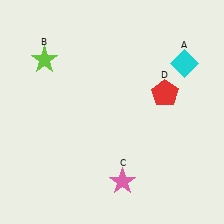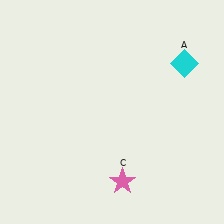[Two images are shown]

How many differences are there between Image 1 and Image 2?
There are 2 differences between the two images.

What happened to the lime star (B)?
The lime star (B) was removed in Image 2. It was in the top-left area of Image 1.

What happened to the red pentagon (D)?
The red pentagon (D) was removed in Image 2. It was in the top-right area of Image 1.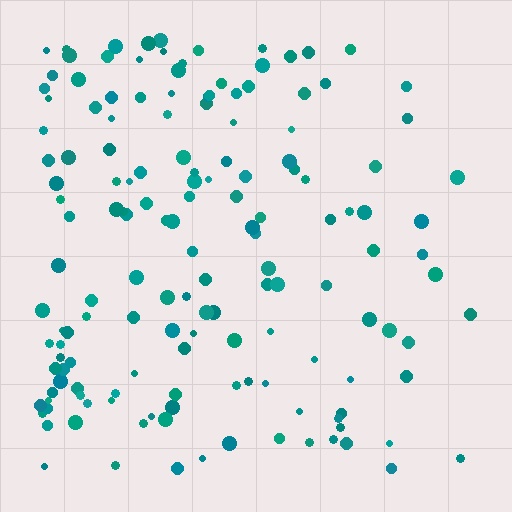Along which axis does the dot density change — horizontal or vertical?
Horizontal.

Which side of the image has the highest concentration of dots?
The left.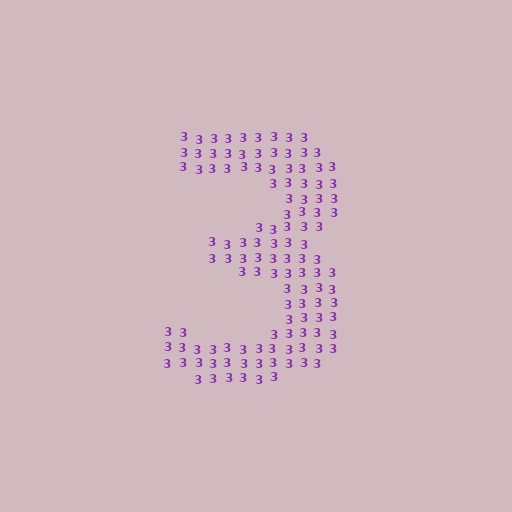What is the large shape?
The large shape is the digit 3.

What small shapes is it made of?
It is made of small digit 3's.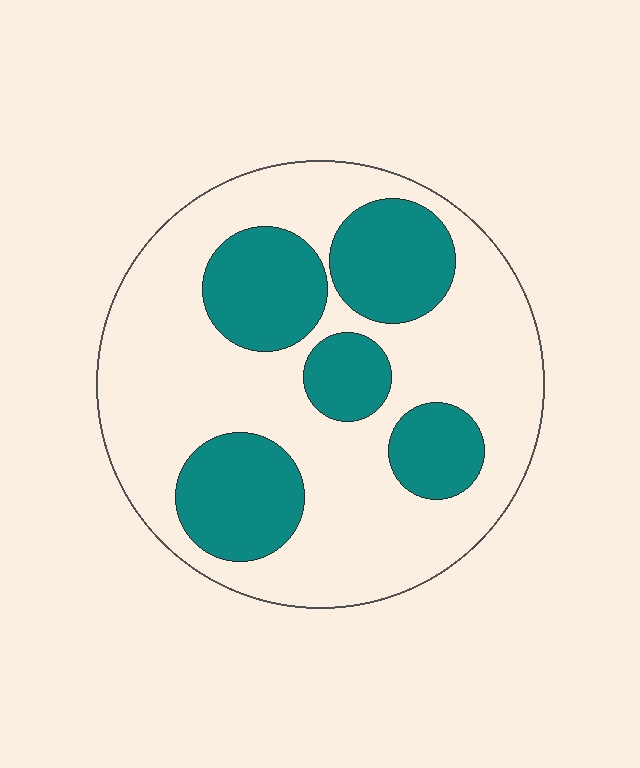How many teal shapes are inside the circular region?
5.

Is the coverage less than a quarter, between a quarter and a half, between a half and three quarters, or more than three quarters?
Between a quarter and a half.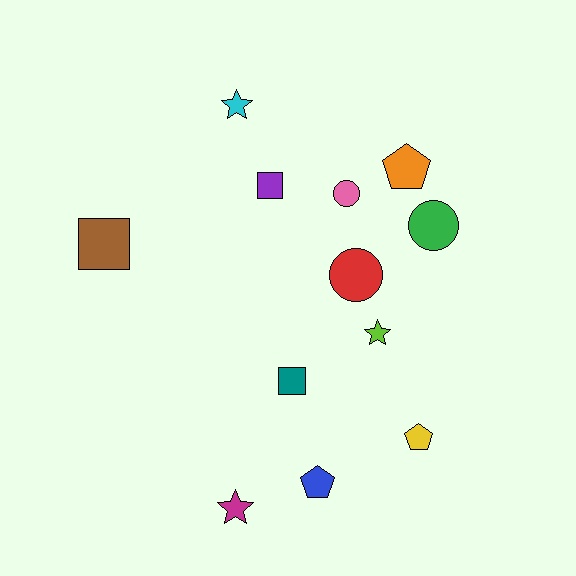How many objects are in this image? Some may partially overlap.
There are 12 objects.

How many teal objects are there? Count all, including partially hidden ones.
There is 1 teal object.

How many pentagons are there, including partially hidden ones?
There are 3 pentagons.